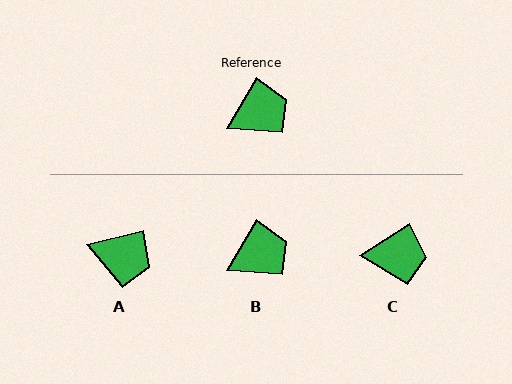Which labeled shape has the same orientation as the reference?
B.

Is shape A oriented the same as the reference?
No, it is off by about 46 degrees.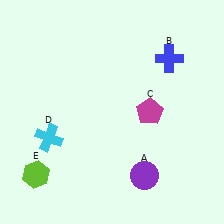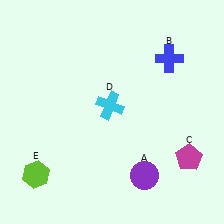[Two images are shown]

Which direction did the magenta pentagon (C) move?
The magenta pentagon (C) moved down.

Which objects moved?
The objects that moved are: the magenta pentagon (C), the cyan cross (D).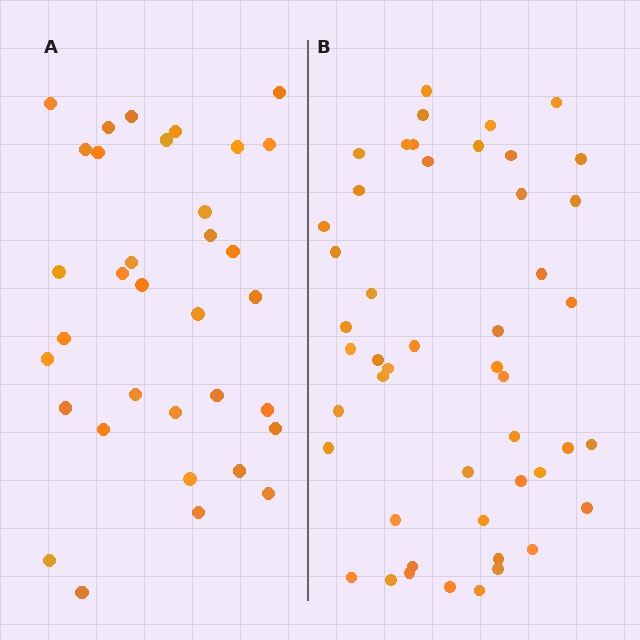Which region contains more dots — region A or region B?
Region B (the right region) has more dots.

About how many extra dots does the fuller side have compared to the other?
Region B has approximately 15 more dots than region A.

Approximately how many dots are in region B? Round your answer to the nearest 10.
About 50 dots. (The exact count is 48, which rounds to 50.)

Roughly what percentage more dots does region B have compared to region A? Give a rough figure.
About 40% more.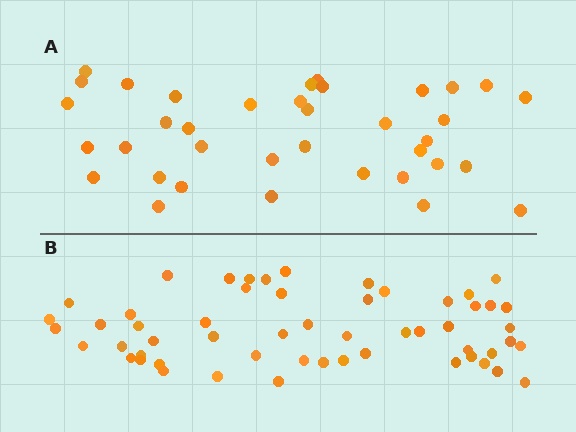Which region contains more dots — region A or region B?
Region B (the bottom region) has more dots.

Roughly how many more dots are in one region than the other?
Region B has approximately 20 more dots than region A.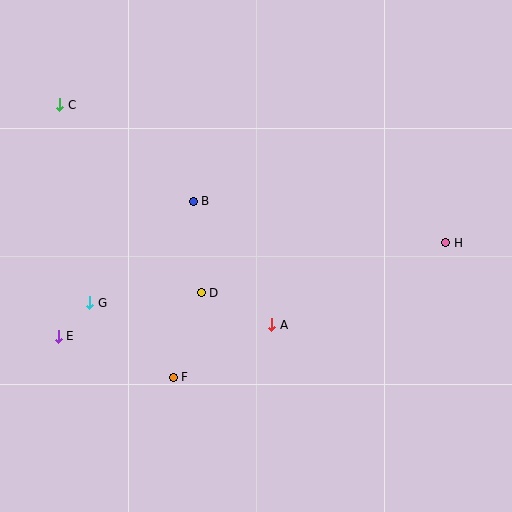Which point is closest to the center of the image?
Point D at (201, 293) is closest to the center.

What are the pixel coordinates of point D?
Point D is at (201, 293).